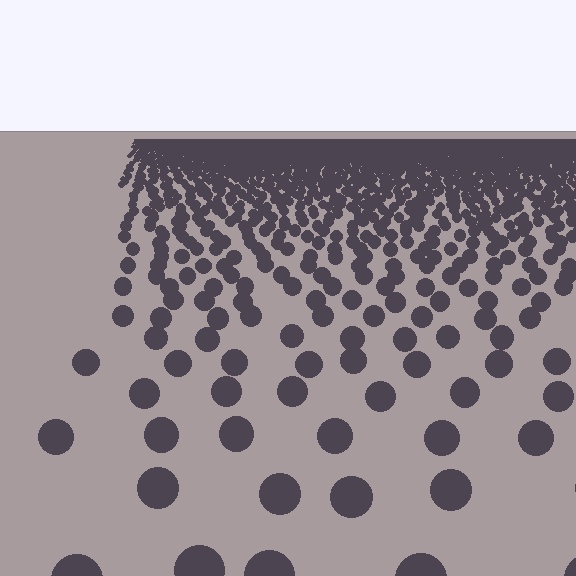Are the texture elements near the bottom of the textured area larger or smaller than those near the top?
Larger. Near the bottom, elements are closer to the viewer and appear at a bigger on-screen size.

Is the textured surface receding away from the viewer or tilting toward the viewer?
The surface is receding away from the viewer. Texture elements get smaller and denser toward the top.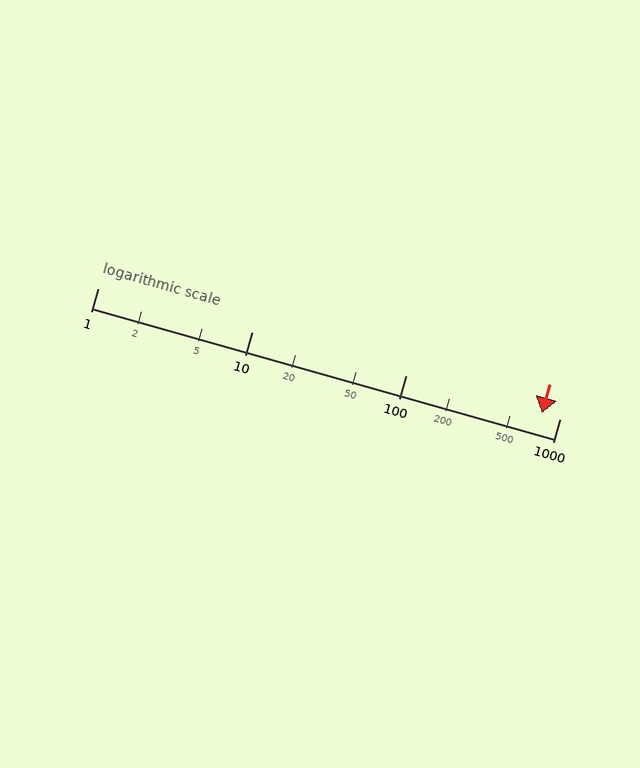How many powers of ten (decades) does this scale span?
The scale spans 3 decades, from 1 to 1000.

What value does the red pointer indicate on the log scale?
The pointer indicates approximately 770.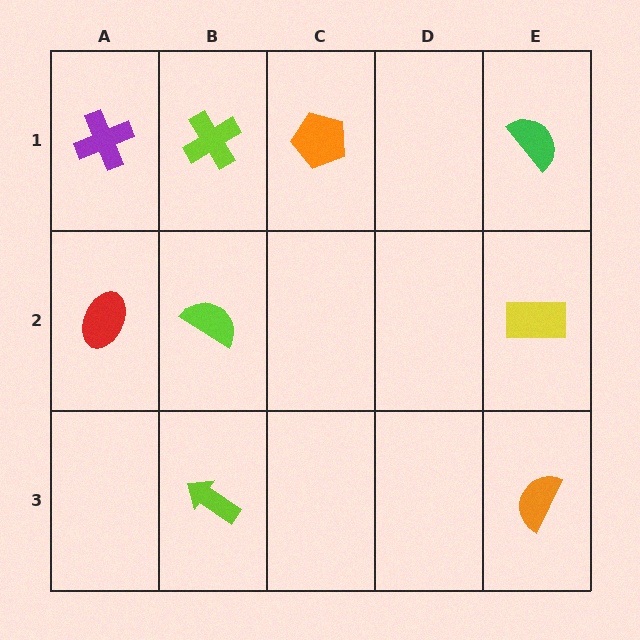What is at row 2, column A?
A red ellipse.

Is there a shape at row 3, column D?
No, that cell is empty.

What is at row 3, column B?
A lime arrow.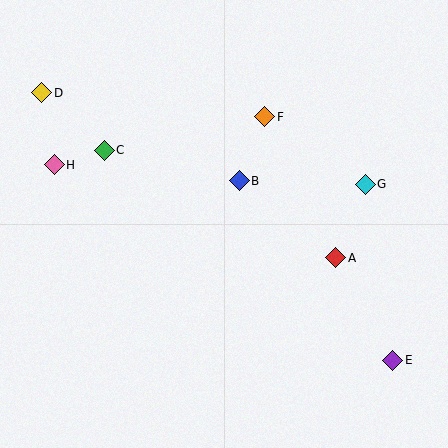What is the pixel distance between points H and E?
The distance between H and E is 391 pixels.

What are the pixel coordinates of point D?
Point D is at (42, 93).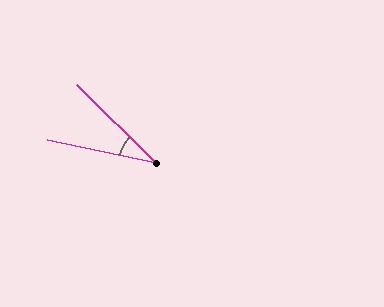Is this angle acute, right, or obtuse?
It is acute.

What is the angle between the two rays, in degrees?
Approximately 33 degrees.